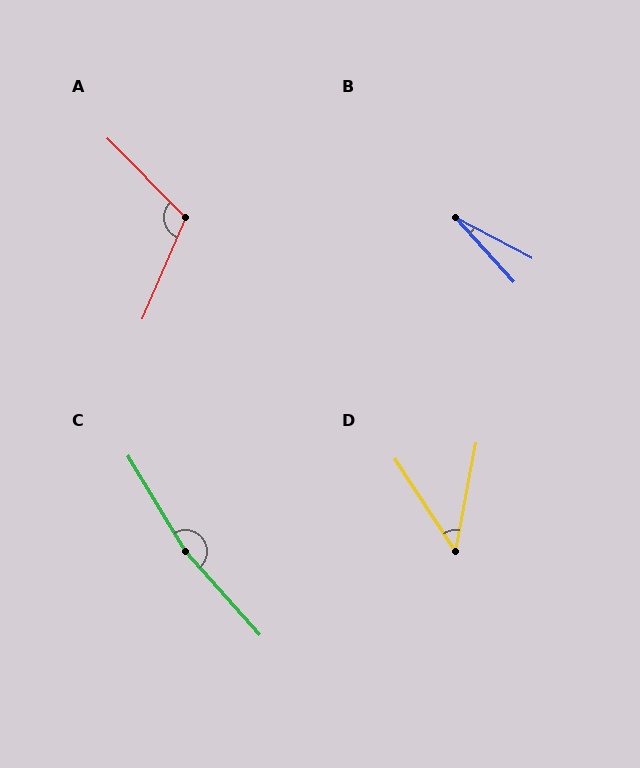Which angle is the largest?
C, at approximately 169 degrees.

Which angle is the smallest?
B, at approximately 20 degrees.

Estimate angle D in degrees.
Approximately 44 degrees.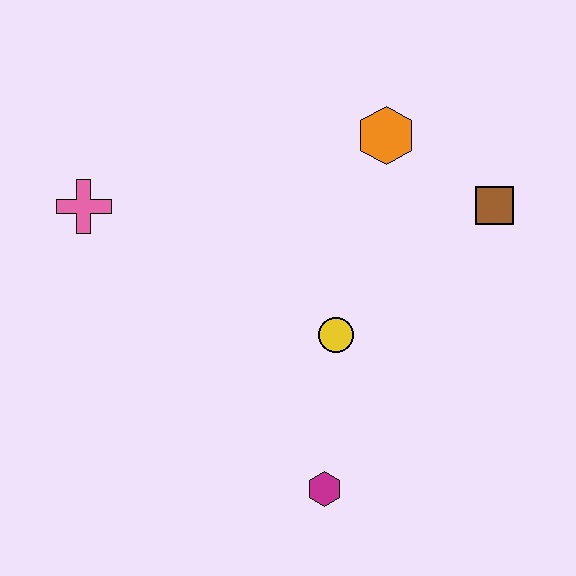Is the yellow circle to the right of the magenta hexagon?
Yes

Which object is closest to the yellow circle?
The magenta hexagon is closest to the yellow circle.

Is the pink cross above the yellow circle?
Yes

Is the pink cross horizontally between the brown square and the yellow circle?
No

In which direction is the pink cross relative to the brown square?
The pink cross is to the left of the brown square.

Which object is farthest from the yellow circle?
The pink cross is farthest from the yellow circle.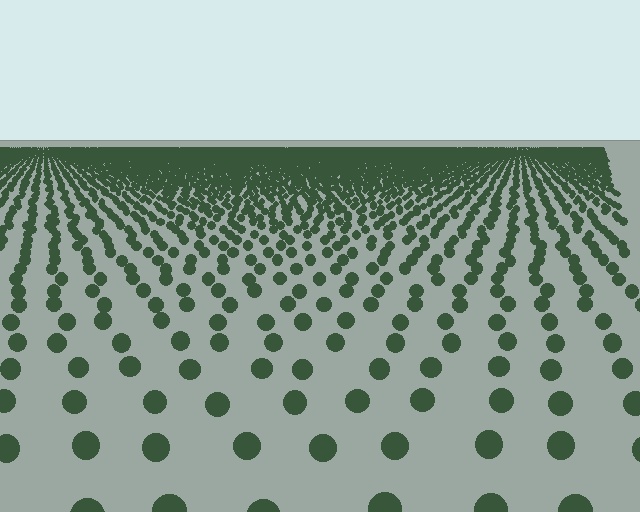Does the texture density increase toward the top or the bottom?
Density increases toward the top.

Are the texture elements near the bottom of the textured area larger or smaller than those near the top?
Larger. Near the bottom, elements are closer to the viewer and appear at a bigger on-screen size.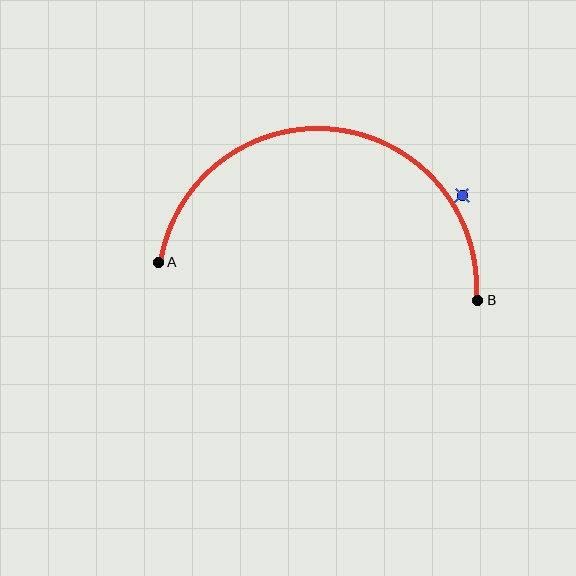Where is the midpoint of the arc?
The arc midpoint is the point on the curve farthest from the straight line joining A and B. It sits above that line.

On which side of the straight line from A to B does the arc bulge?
The arc bulges above the straight line connecting A and B.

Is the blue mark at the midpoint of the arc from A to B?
No — the blue mark does not lie on the arc at all. It sits slightly outside the curve.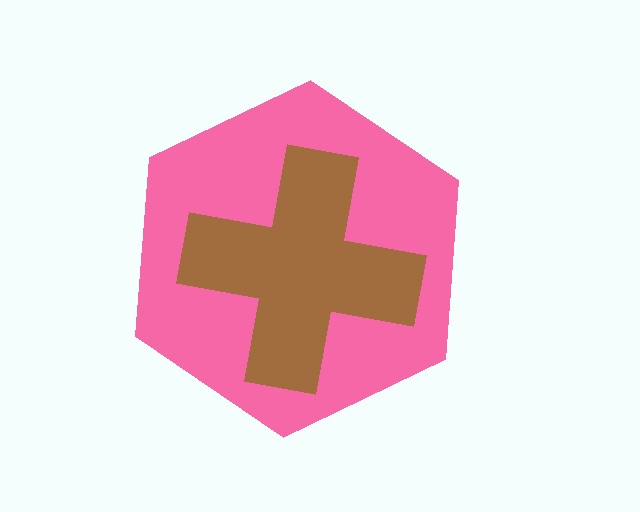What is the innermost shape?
The brown cross.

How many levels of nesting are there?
2.